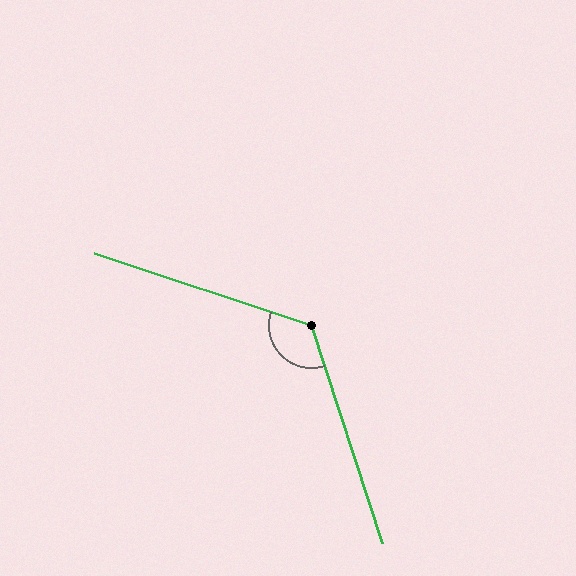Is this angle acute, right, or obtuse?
It is obtuse.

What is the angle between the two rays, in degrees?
Approximately 126 degrees.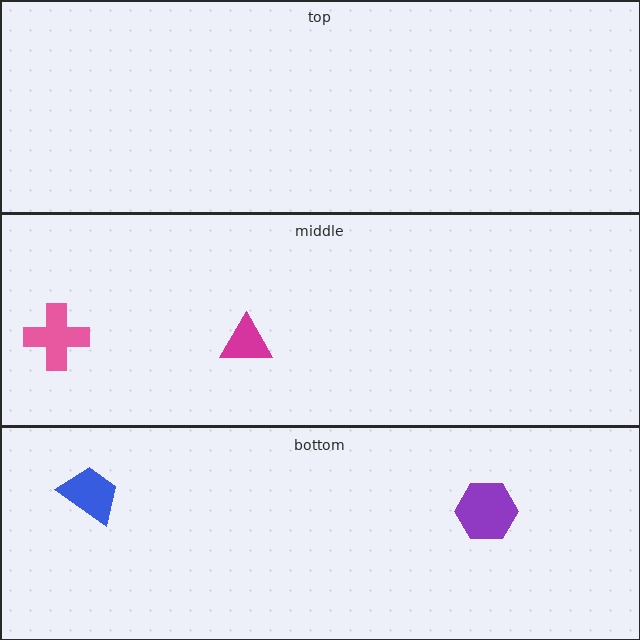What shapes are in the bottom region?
The blue trapezoid, the purple hexagon.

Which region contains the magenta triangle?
The middle region.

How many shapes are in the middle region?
2.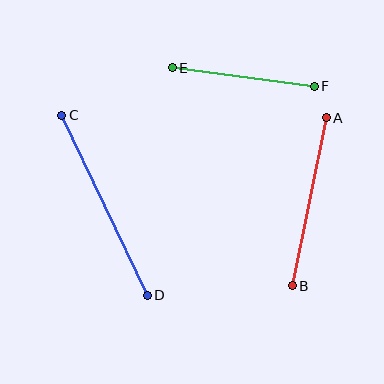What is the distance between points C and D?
The distance is approximately 200 pixels.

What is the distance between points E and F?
The distance is approximately 143 pixels.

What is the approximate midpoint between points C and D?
The midpoint is at approximately (104, 205) pixels.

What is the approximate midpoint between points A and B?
The midpoint is at approximately (309, 202) pixels.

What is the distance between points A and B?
The distance is approximately 171 pixels.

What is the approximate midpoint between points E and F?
The midpoint is at approximately (243, 77) pixels.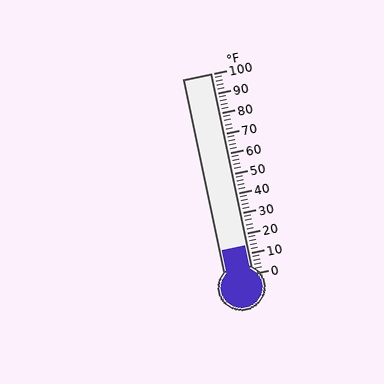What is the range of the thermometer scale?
The thermometer scale ranges from 0°F to 100°F.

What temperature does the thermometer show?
The thermometer shows approximately 14°F.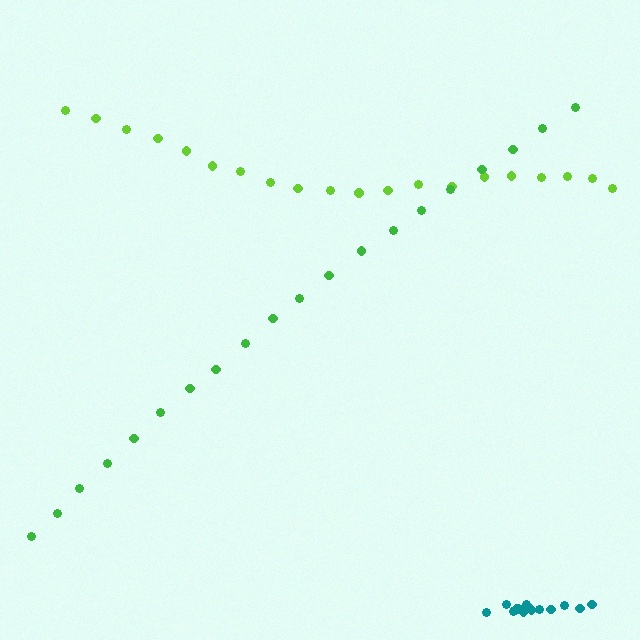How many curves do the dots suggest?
There are 3 distinct paths.